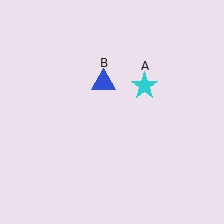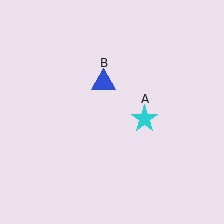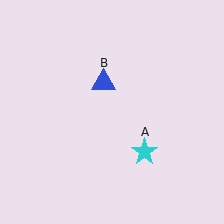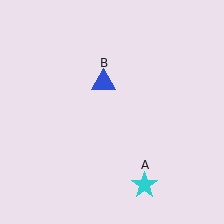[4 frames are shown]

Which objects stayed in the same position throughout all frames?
Blue triangle (object B) remained stationary.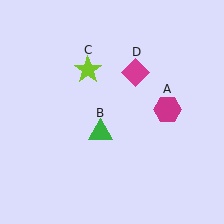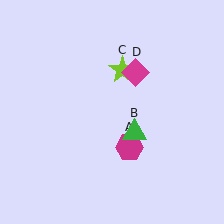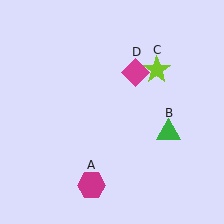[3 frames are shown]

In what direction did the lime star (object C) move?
The lime star (object C) moved right.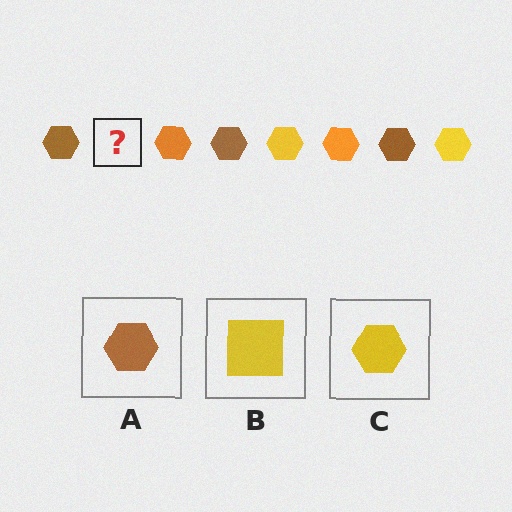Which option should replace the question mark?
Option C.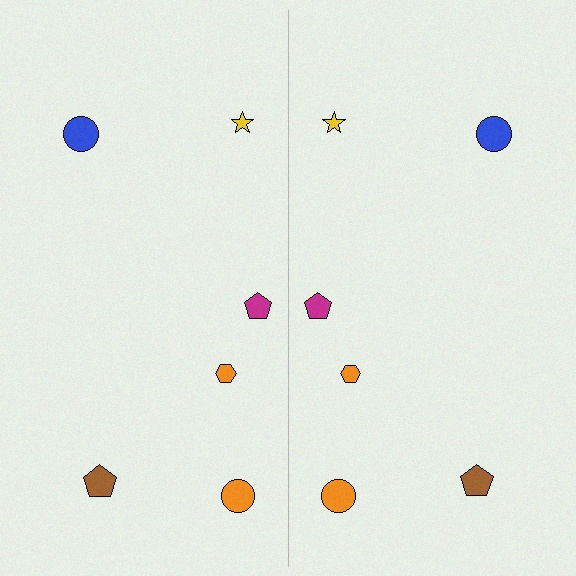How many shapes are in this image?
There are 12 shapes in this image.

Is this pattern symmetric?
Yes, this pattern has bilateral (reflection) symmetry.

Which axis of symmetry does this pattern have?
The pattern has a vertical axis of symmetry running through the center of the image.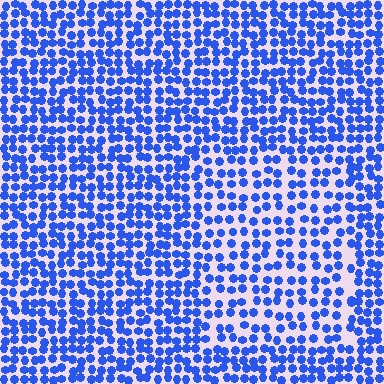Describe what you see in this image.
The image contains small blue elements arranged at two different densities. A rectangle-shaped region is visible where the elements are less densely packed than the surrounding area.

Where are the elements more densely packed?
The elements are more densely packed outside the rectangle boundary.